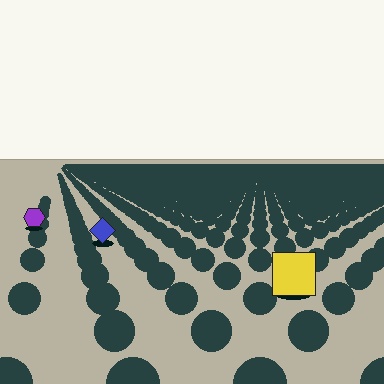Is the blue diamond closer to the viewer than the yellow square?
No. The yellow square is closer — you can tell from the texture gradient: the ground texture is coarser near it.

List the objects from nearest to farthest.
From nearest to farthest: the yellow square, the blue diamond, the purple hexagon.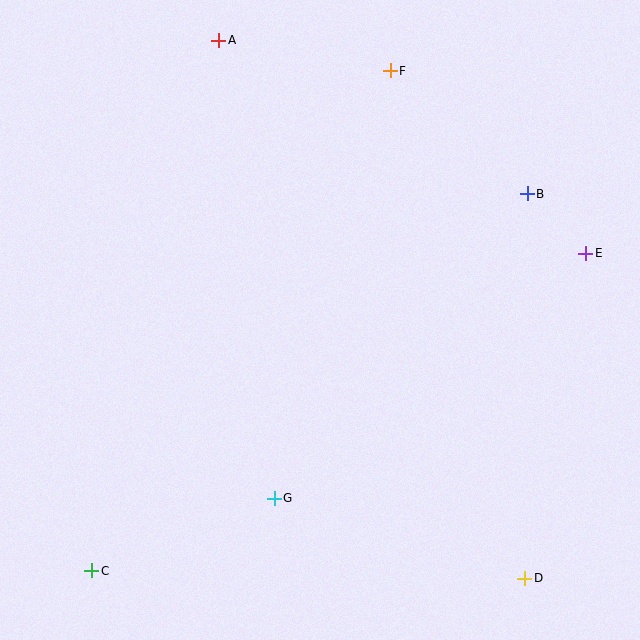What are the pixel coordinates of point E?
Point E is at (586, 253).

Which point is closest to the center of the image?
Point G at (274, 498) is closest to the center.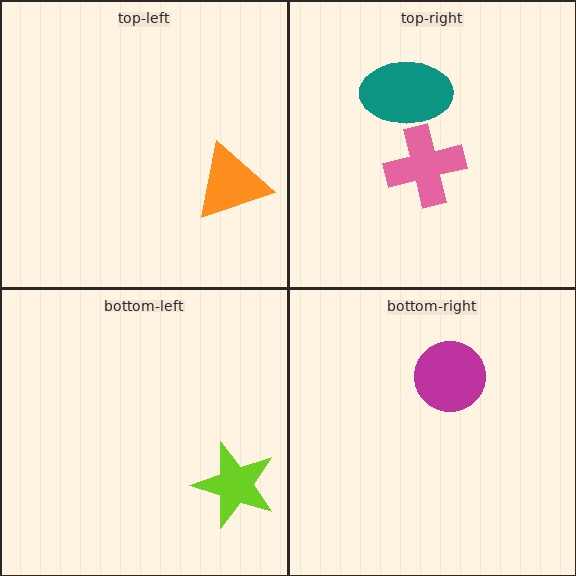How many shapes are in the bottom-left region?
1.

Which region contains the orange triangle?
The top-left region.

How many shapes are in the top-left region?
1.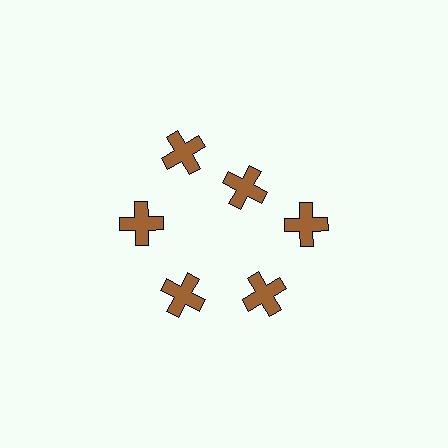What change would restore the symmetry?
The symmetry would be restored by moving it outward, back onto the ring so that all 6 crosses sit at equal angles and equal distance from the center.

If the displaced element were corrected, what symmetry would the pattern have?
It would have 6-fold rotational symmetry — the pattern would map onto itself every 60 degrees.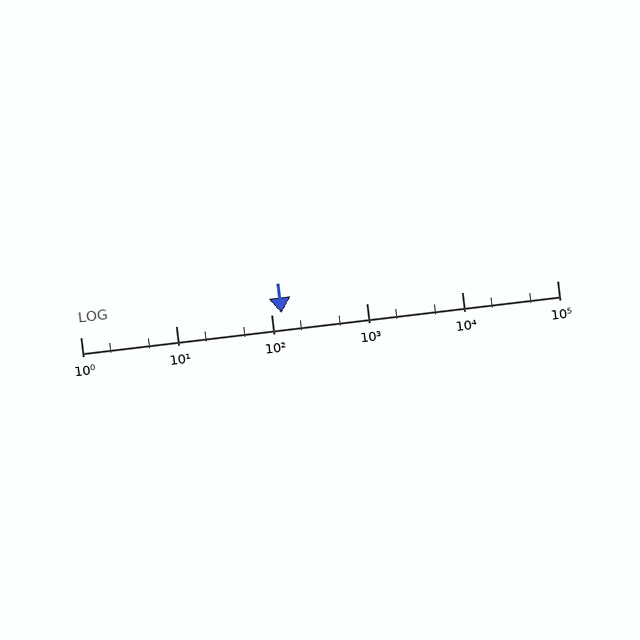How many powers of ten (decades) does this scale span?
The scale spans 5 decades, from 1 to 100000.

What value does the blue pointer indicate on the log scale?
The pointer indicates approximately 130.